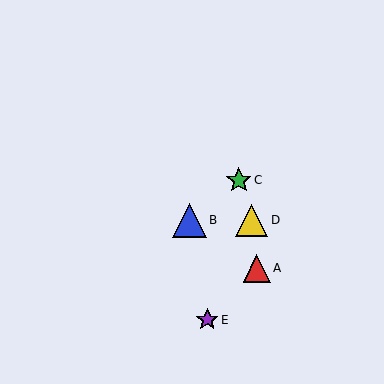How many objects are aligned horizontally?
2 objects (B, D) are aligned horizontally.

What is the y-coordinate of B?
Object B is at y≈220.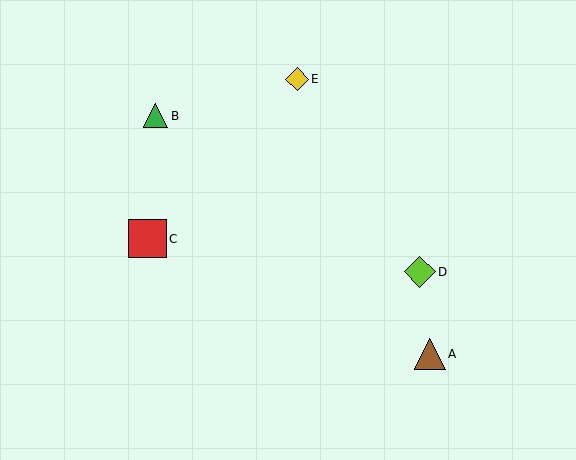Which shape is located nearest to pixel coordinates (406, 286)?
The lime diamond (labeled D) at (420, 272) is nearest to that location.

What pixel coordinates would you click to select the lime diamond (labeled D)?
Click at (420, 272) to select the lime diamond D.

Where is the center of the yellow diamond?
The center of the yellow diamond is at (297, 79).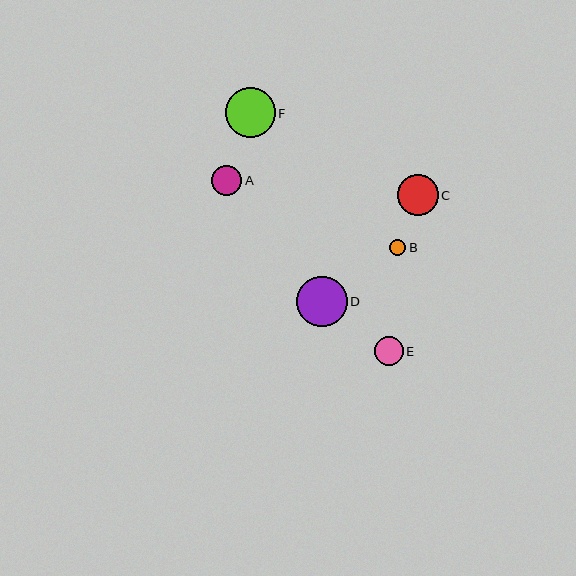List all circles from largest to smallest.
From largest to smallest: D, F, C, A, E, B.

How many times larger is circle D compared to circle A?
Circle D is approximately 1.7 times the size of circle A.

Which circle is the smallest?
Circle B is the smallest with a size of approximately 17 pixels.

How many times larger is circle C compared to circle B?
Circle C is approximately 2.4 times the size of circle B.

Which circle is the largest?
Circle D is the largest with a size of approximately 51 pixels.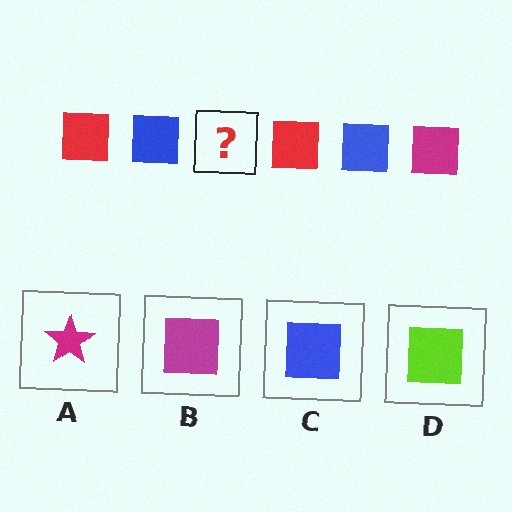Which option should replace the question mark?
Option B.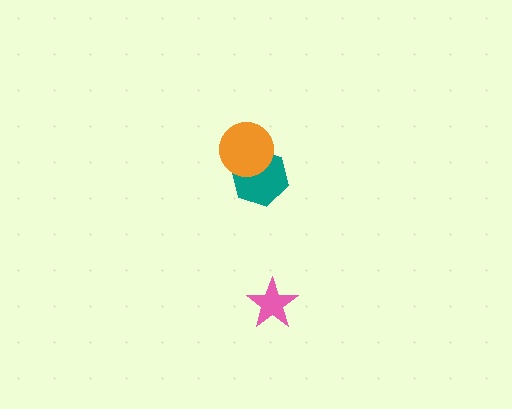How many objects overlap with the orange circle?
1 object overlaps with the orange circle.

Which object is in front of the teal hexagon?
The orange circle is in front of the teal hexagon.